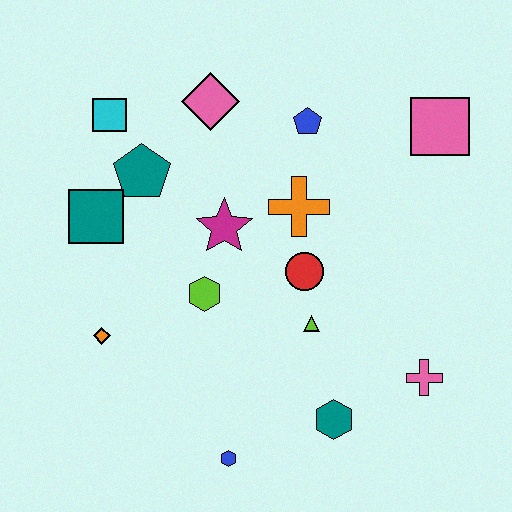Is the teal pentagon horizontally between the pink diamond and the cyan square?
Yes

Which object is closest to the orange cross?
The red circle is closest to the orange cross.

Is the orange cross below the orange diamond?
No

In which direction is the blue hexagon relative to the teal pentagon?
The blue hexagon is below the teal pentagon.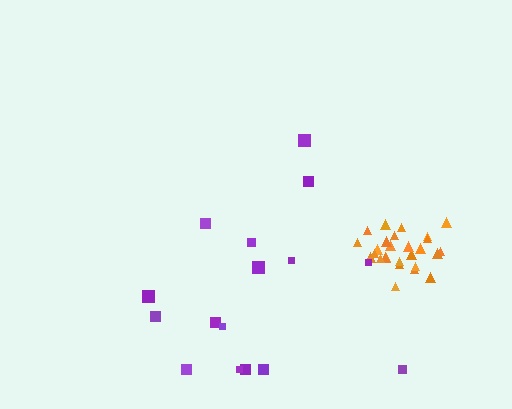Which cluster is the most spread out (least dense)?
Purple.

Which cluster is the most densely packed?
Orange.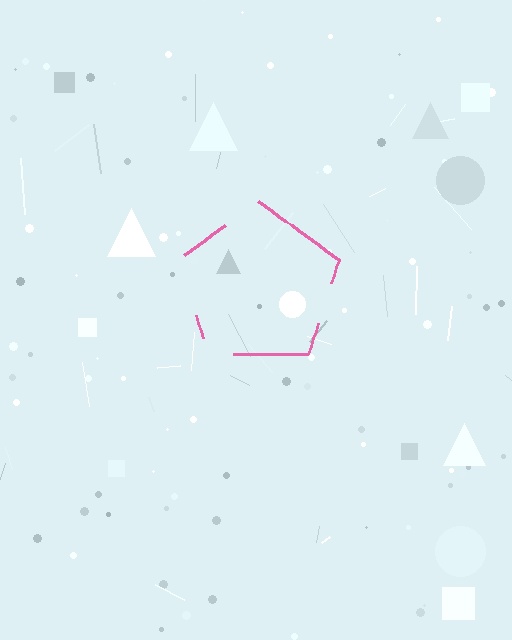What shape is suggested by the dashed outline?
The dashed outline suggests a pentagon.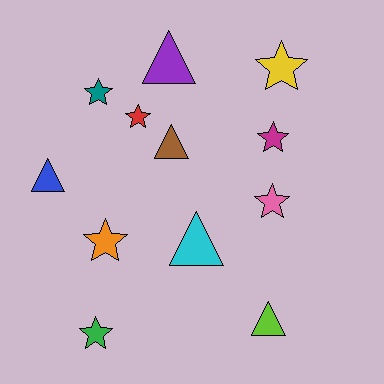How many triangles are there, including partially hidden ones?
There are 5 triangles.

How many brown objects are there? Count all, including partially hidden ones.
There is 1 brown object.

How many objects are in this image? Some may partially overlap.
There are 12 objects.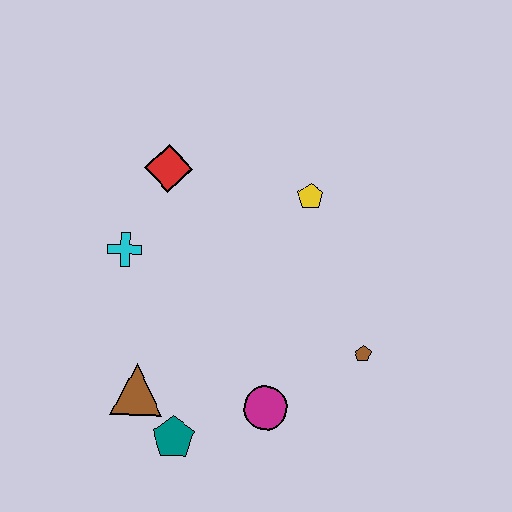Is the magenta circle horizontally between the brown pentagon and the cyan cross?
Yes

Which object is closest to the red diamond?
The cyan cross is closest to the red diamond.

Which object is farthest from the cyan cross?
The brown pentagon is farthest from the cyan cross.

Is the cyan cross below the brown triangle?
No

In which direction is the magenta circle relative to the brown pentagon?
The magenta circle is to the left of the brown pentagon.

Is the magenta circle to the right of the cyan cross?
Yes